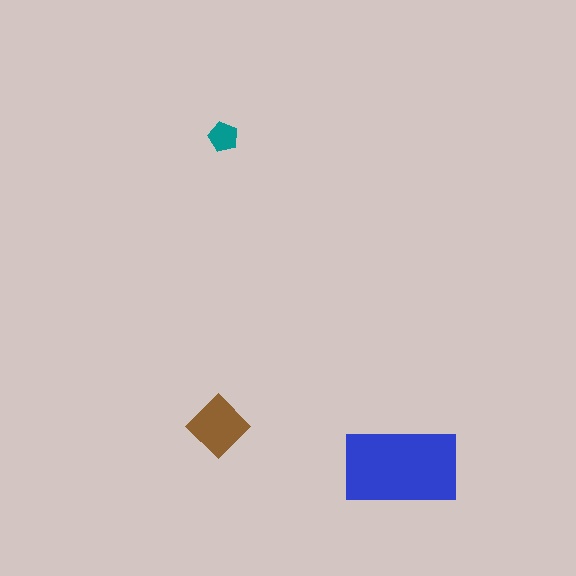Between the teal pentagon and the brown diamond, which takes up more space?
The brown diamond.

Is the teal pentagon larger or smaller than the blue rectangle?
Smaller.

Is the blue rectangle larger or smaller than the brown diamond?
Larger.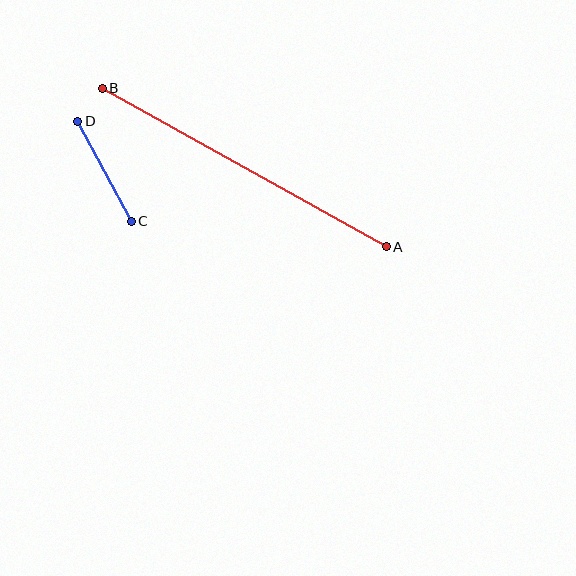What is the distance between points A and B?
The distance is approximately 325 pixels.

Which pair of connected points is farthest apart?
Points A and B are farthest apart.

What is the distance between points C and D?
The distance is approximately 114 pixels.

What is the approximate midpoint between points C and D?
The midpoint is at approximately (104, 171) pixels.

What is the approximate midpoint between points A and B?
The midpoint is at approximately (244, 167) pixels.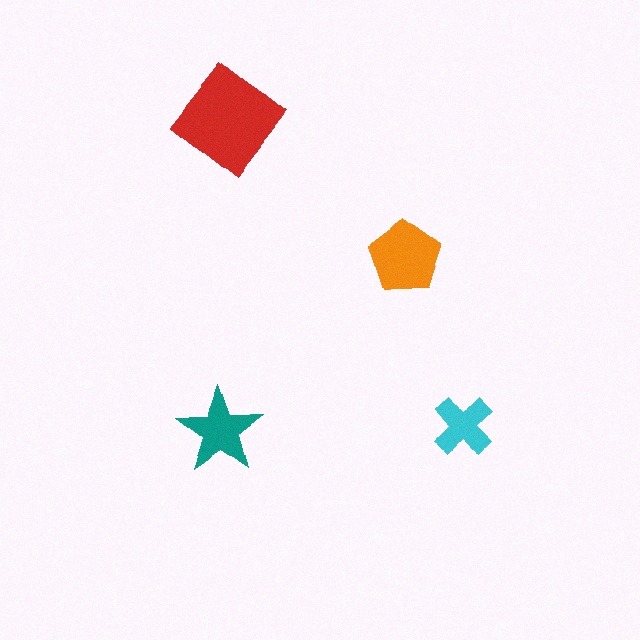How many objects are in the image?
There are 4 objects in the image.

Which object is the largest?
The red diamond.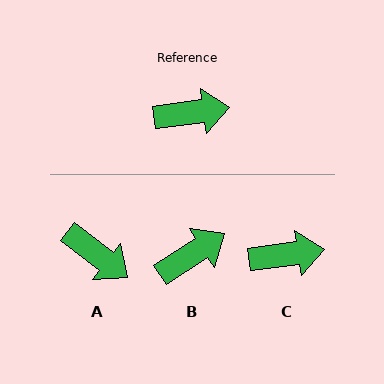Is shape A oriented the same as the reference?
No, it is off by about 45 degrees.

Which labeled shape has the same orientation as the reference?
C.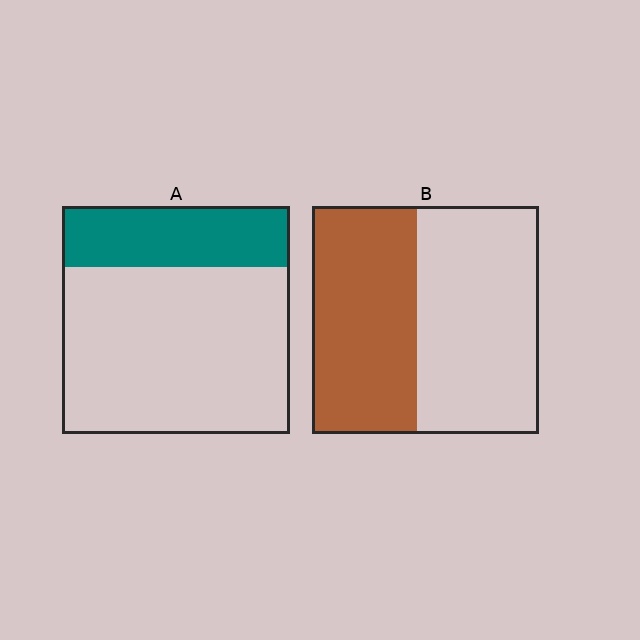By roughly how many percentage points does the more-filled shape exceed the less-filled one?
By roughly 20 percentage points (B over A).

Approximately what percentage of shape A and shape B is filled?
A is approximately 25% and B is approximately 45%.